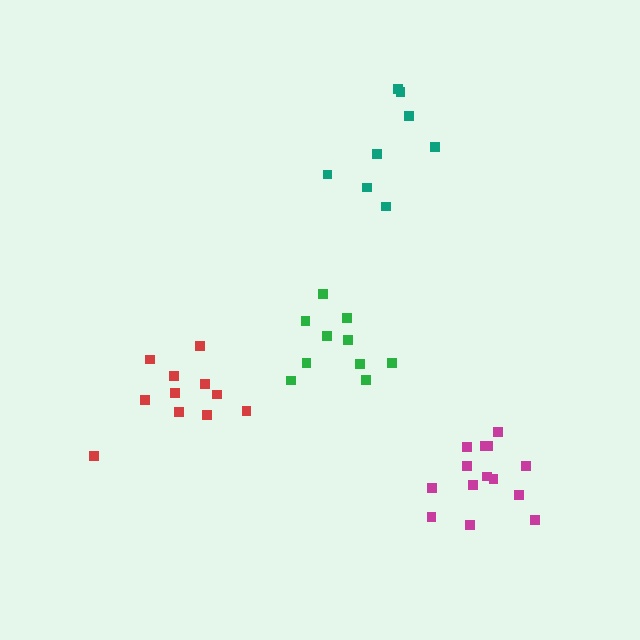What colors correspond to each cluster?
The clusters are colored: red, teal, magenta, green.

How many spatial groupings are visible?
There are 4 spatial groupings.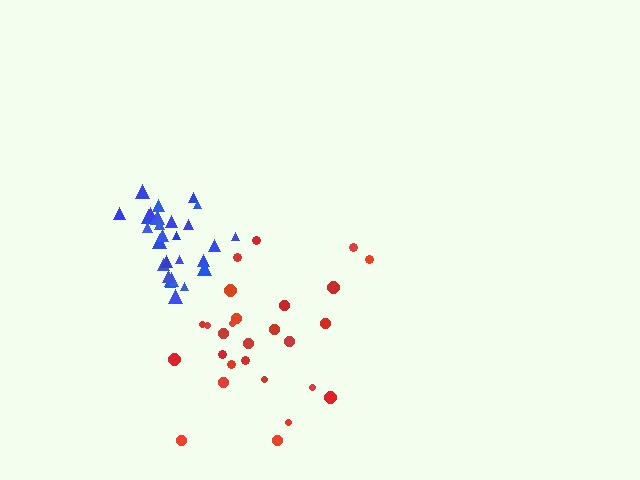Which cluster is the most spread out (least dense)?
Red.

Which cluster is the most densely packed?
Blue.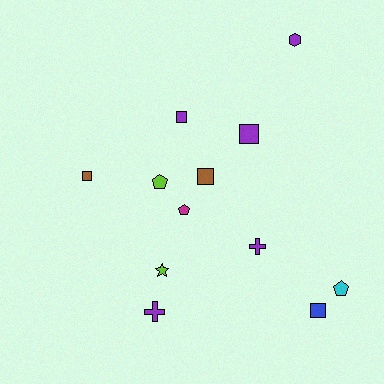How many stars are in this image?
There is 1 star.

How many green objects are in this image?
There are no green objects.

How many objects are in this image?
There are 12 objects.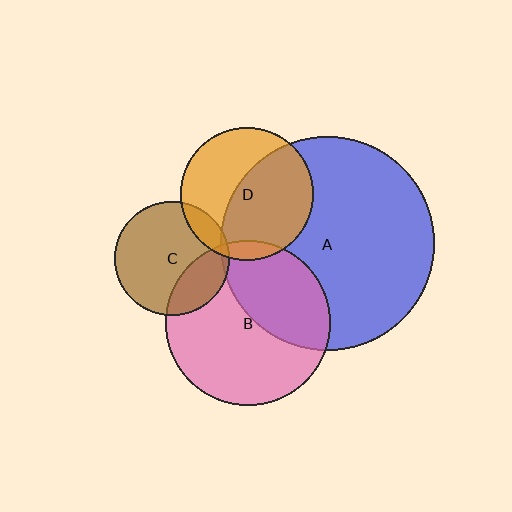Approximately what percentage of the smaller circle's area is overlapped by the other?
Approximately 25%.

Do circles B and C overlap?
Yes.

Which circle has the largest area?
Circle A (blue).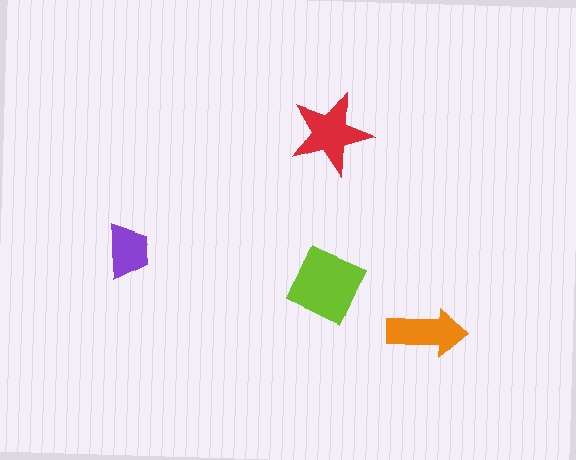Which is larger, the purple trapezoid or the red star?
The red star.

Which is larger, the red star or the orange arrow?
The red star.